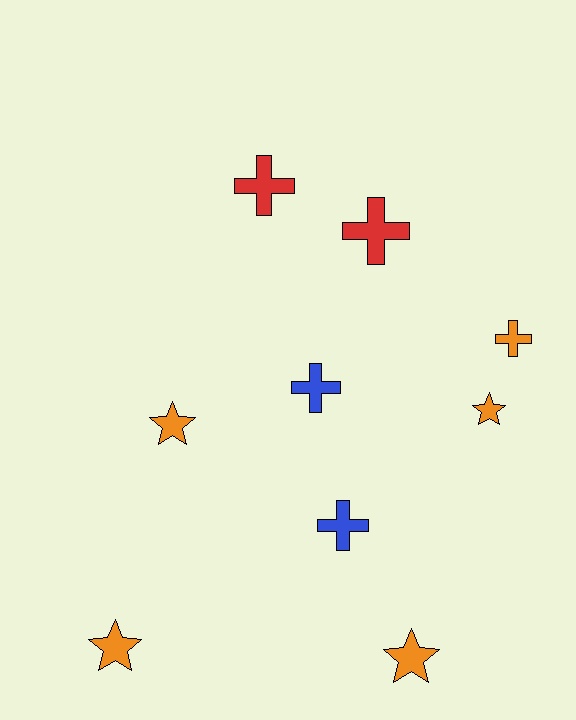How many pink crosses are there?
There are no pink crosses.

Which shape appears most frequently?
Cross, with 5 objects.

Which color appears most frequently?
Orange, with 5 objects.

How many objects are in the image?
There are 9 objects.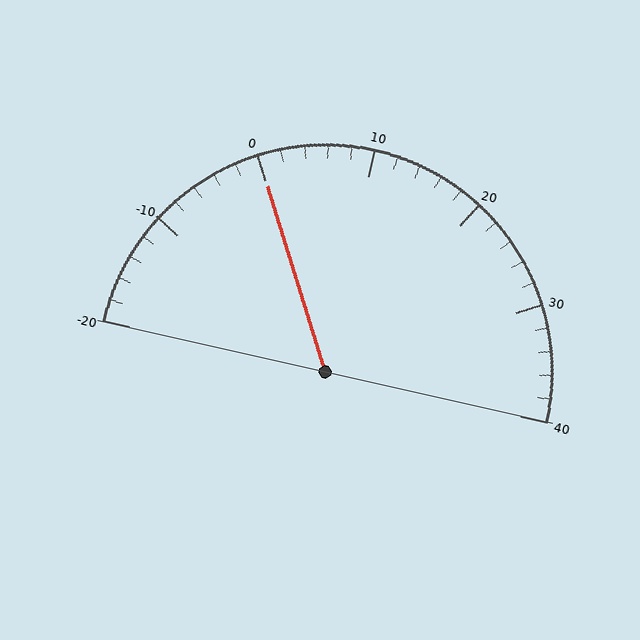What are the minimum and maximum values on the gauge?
The gauge ranges from -20 to 40.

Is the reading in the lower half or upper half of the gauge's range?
The reading is in the lower half of the range (-20 to 40).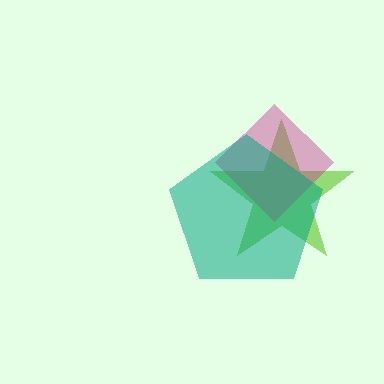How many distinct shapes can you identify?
There are 3 distinct shapes: a lime star, a magenta diamond, a teal pentagon.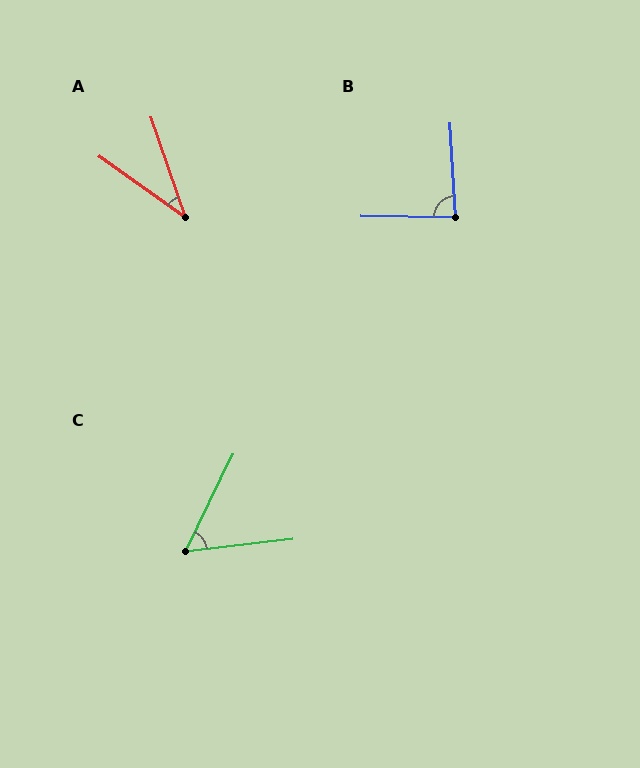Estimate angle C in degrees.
Approximately 57 degrees.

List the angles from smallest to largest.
A (35°), C (57°), B (86°).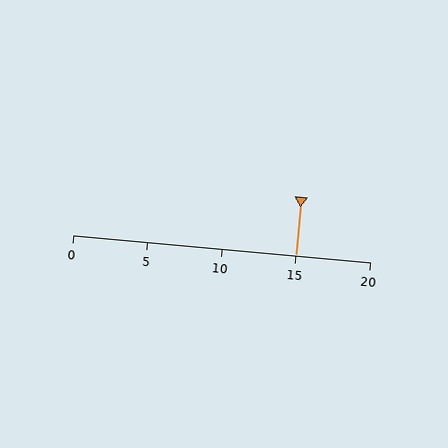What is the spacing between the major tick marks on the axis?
The major ticks are spaced 5 apart.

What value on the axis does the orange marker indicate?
The marker indicates approximately 15.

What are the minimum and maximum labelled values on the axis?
The axis runs from 0 to 20.